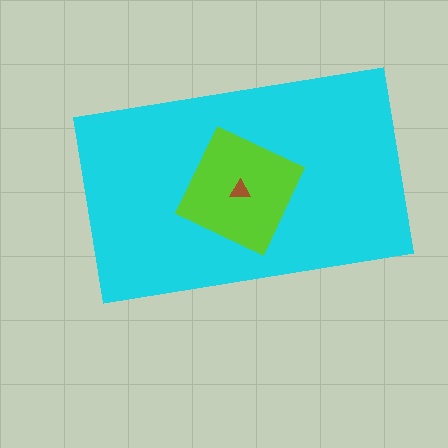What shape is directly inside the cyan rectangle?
The lime square.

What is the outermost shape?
The cyan rectangle.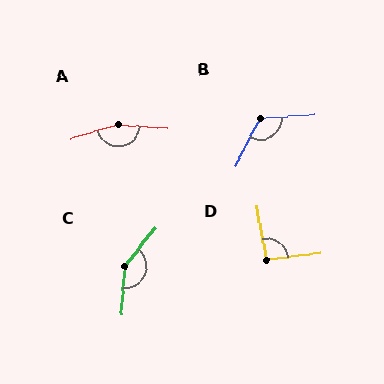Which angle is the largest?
A, at approximately 159 degrees.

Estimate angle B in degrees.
Approximately 122 degrees.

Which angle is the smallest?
D, at approximately 93 degrees.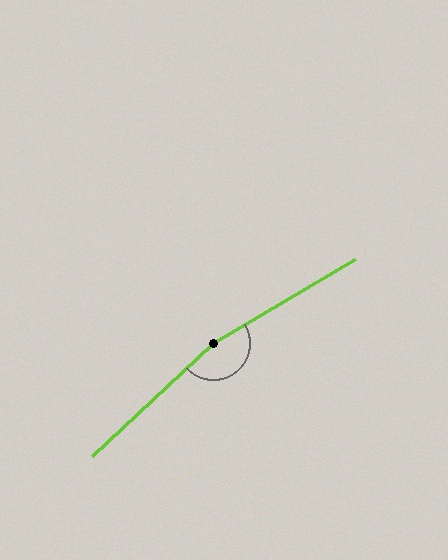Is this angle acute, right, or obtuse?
It is obtuse.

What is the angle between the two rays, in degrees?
Approximately 168 degrees.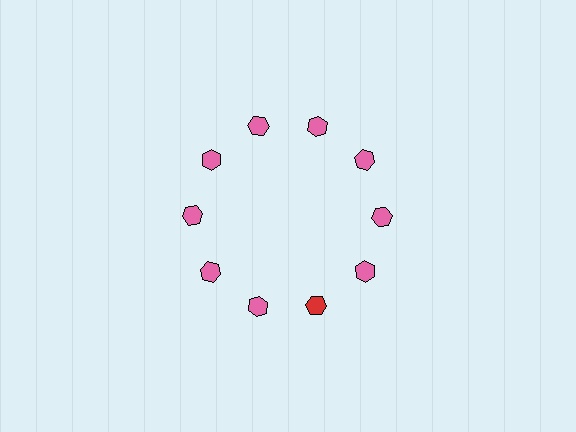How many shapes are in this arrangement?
There are 10 shapes arranged in a ring pattern.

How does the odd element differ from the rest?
It has a different color: red instead of pink.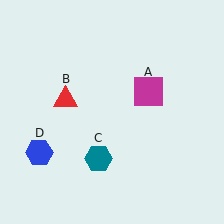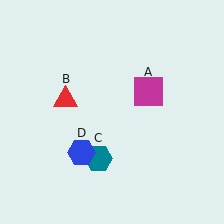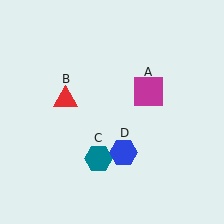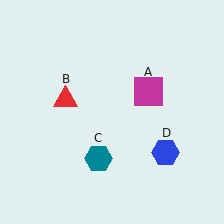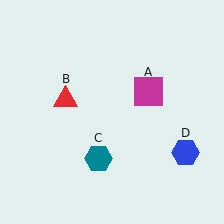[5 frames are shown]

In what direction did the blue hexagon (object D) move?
The blue hexagon (object D) moved right.